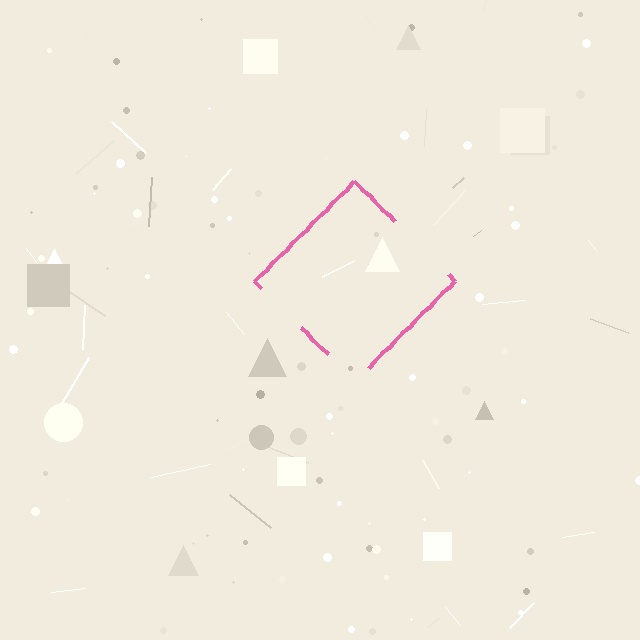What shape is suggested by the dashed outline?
The dashed outline suggests a diamond.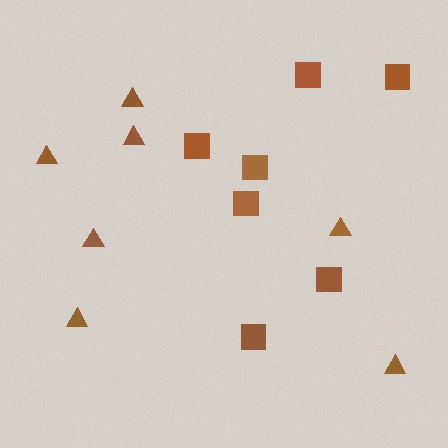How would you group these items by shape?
There are 2 groups: one group of triangles (7) and one group of squares (7).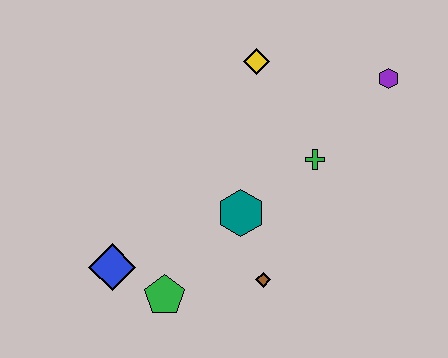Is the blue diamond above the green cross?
No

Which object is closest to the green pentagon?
The blue diamond is closest to the green pentagon.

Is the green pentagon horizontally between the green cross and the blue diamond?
Yes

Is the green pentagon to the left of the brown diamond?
Yes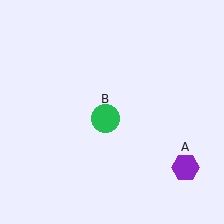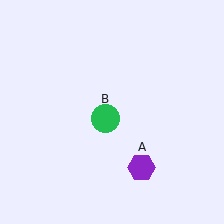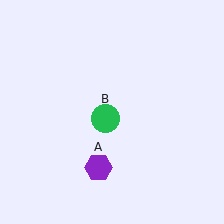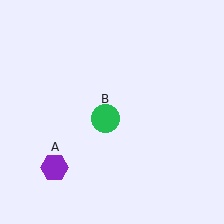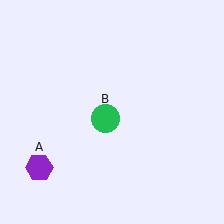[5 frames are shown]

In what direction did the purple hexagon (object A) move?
The purple hexagon (object A) moved left.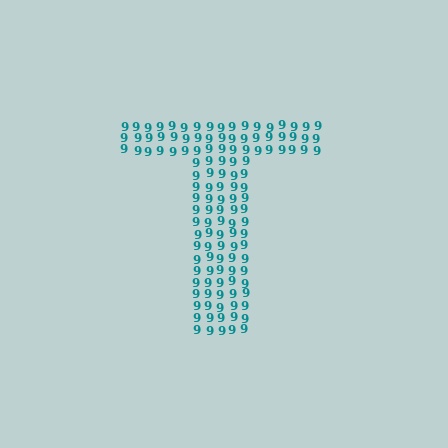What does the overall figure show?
The overall figure shows the letter T.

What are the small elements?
The small elements are digit 9's.